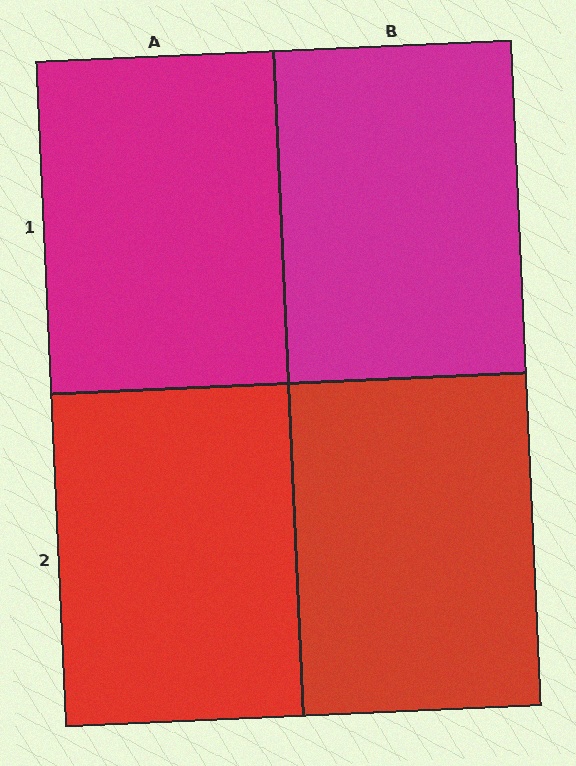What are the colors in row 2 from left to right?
Red, red.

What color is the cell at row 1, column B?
Magenta.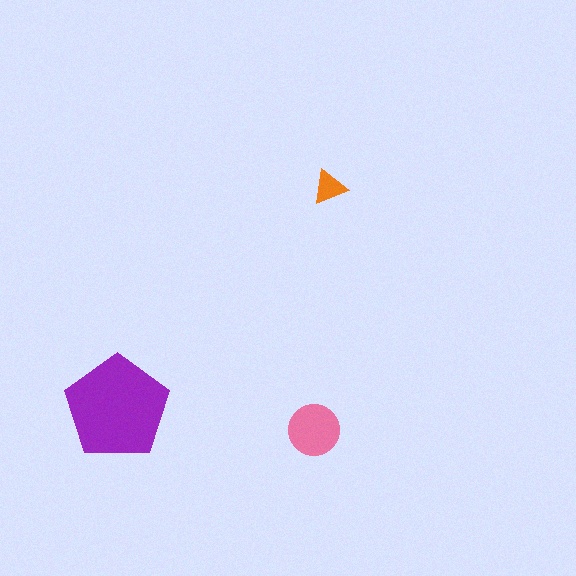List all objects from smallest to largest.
The orange triangle, the pink circle, the purple pentagon.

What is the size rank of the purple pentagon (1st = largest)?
1st.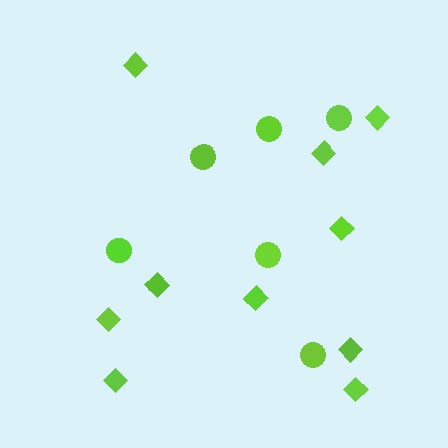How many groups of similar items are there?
There are 2 groups: one group of diamonds (10) and one group of circles (6).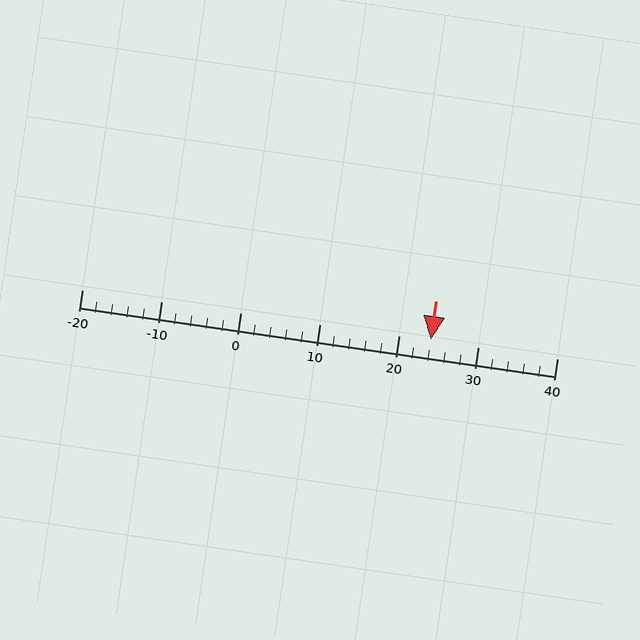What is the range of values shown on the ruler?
The ruler shows values from -20 to 40.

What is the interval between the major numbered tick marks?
The major tick marks are spaced 10 units apart.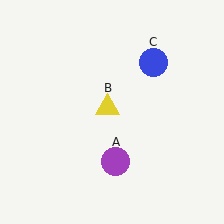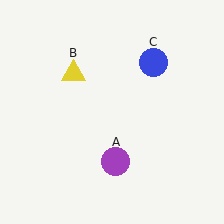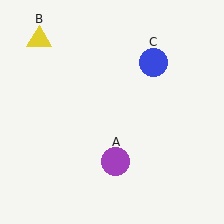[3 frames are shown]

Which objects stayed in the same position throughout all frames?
Purple circle (object A) and blue circle (object C) remained stationary.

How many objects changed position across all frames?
1 object changed position: yellow triangle (object B).